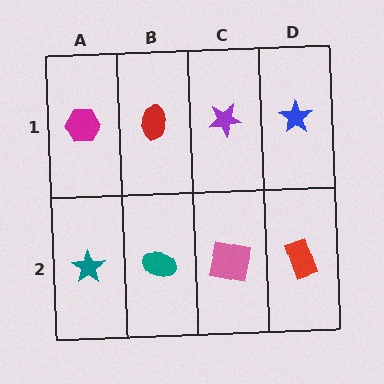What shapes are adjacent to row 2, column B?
A red ellipse (row 1, column B), a teal star (row 2, column A), a pink square (row 2, column C).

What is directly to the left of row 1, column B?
A magenta hexagon.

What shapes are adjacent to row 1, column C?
A pink square (row 2, column C), a red ellipse (row 1, column B), a blue star (row 1, column D).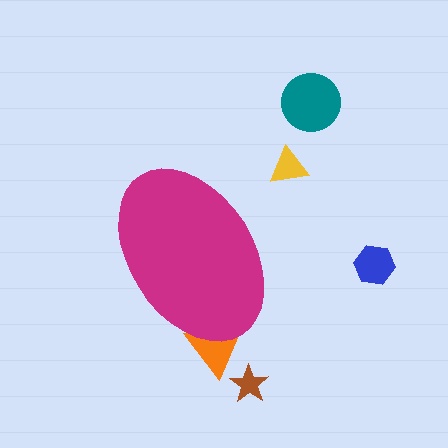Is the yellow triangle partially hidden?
No, the yellow triangle is fully visible.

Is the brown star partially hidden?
No, the brown star is fully visible.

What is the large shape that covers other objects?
A magenta ellipse.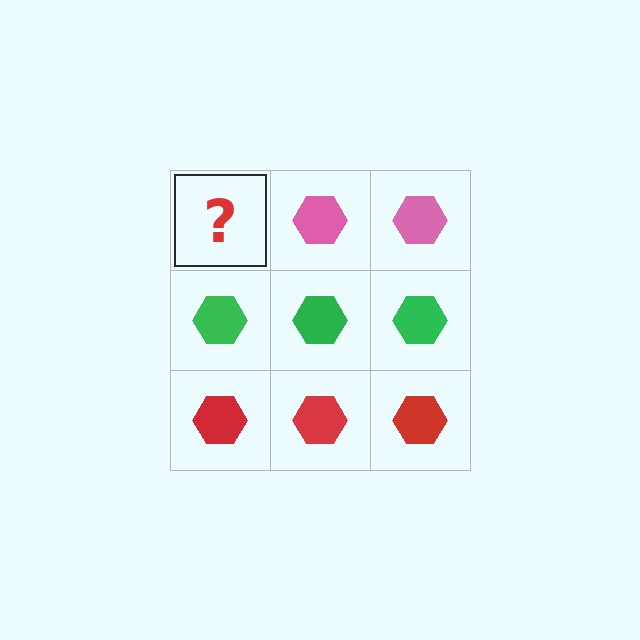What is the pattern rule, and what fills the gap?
The rule is that each row has a consistent color. The gap should be filled with a pink hexagon.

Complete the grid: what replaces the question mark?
The question mark should be replaced with a pink hexagon.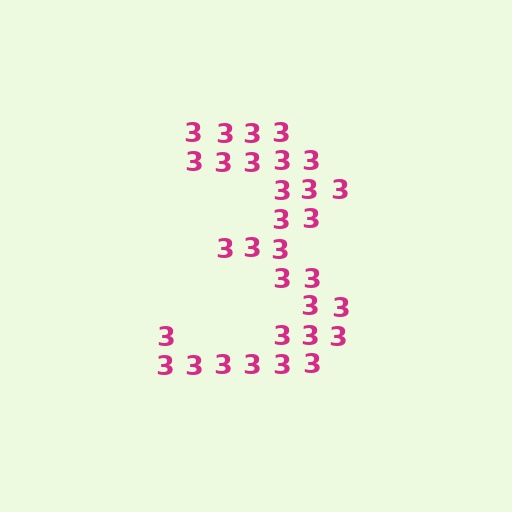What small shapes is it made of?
It is made of small digit 3's.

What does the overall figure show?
The overall figure shows the digit 3.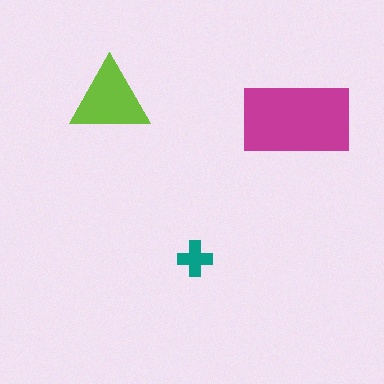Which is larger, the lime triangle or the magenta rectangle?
The magenta rectangle.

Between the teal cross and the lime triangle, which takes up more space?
The lime triangle.